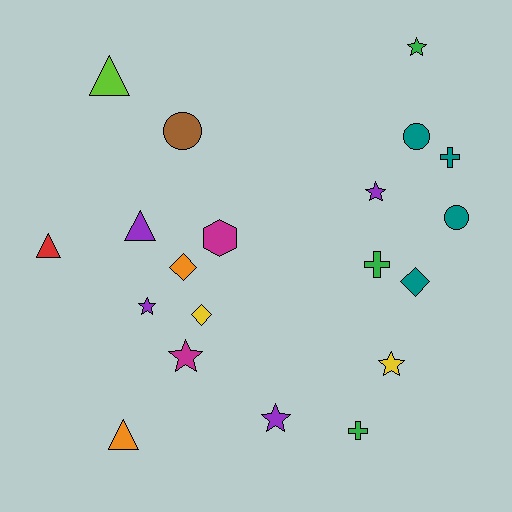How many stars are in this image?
There are 6 stars.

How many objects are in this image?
There are 20 objects.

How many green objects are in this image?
There are 3 green objects.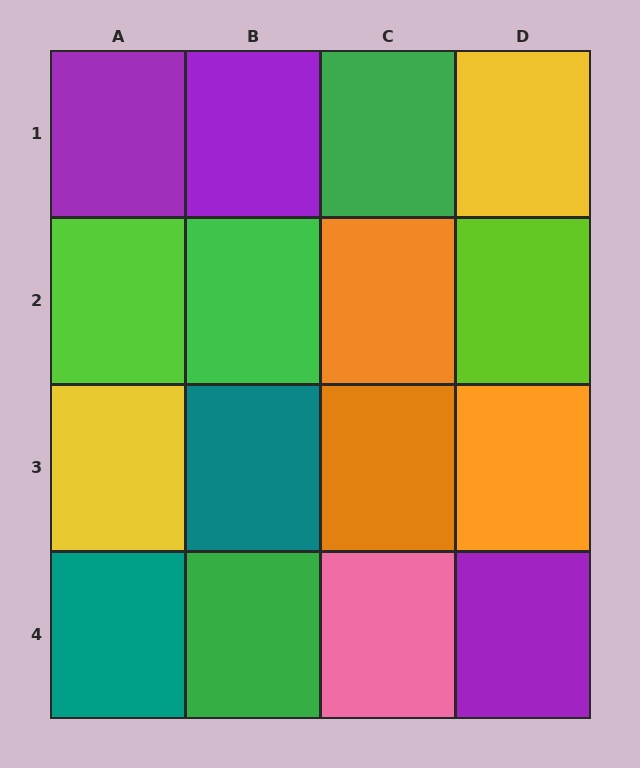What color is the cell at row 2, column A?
Lime.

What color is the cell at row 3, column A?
Yellow.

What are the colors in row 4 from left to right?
Teal, green, pink, purple.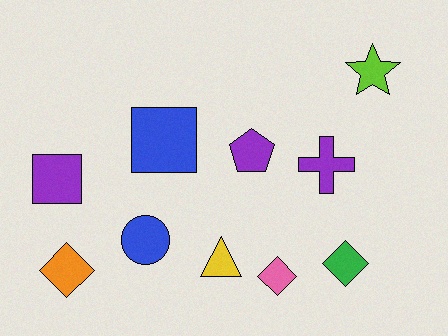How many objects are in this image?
There are 10 objects.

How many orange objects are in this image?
There is 1 orange object.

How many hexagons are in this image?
There are no hexagons.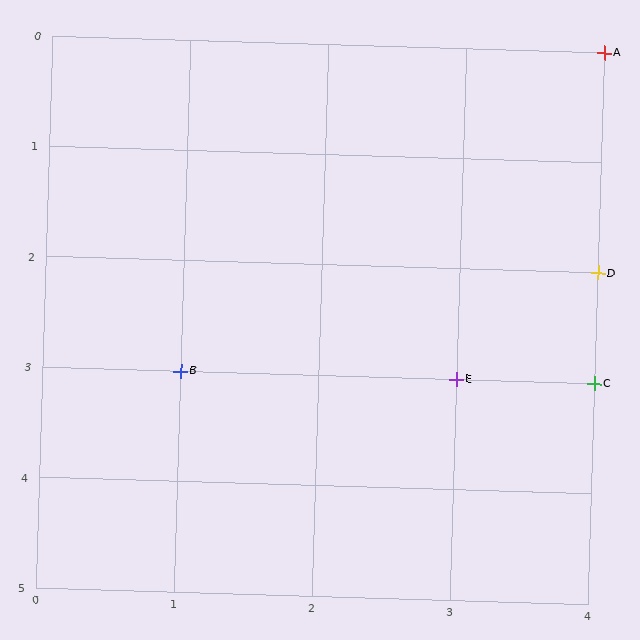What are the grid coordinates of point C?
Point C is at grid coordinates (4, 3).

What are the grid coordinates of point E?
Point E is at grid coordinates (3, 3).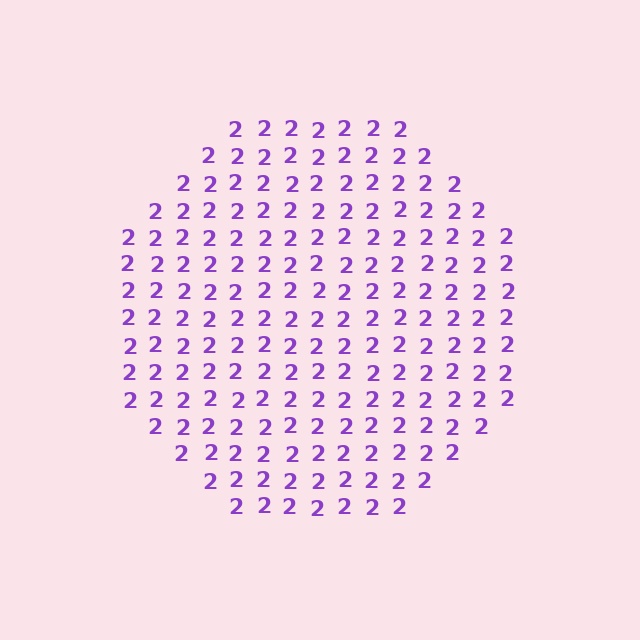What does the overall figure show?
The overall figure shows a circle.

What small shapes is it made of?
It is made of small digit 2's.